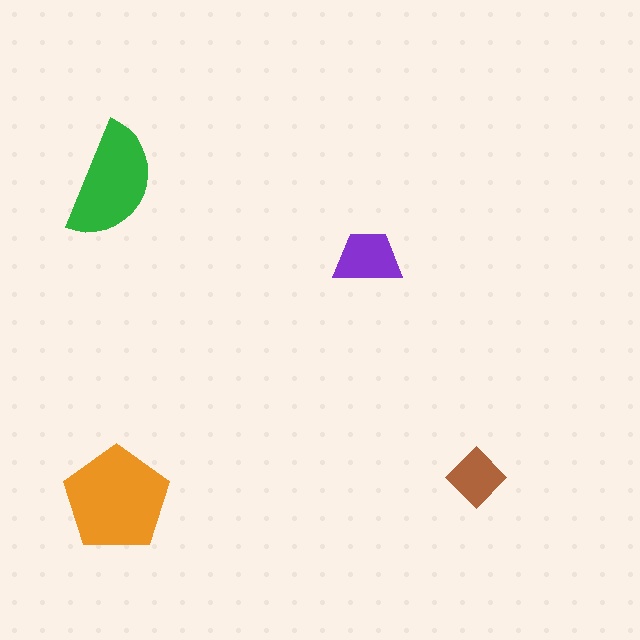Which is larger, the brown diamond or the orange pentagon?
The orange pentagon.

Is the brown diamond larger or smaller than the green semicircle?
Smaller.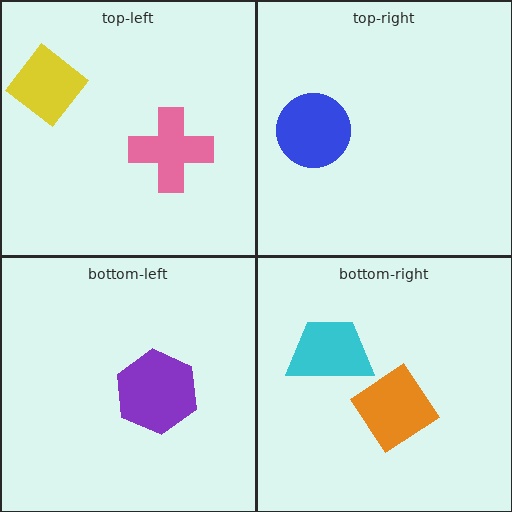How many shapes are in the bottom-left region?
1.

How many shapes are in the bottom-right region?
2.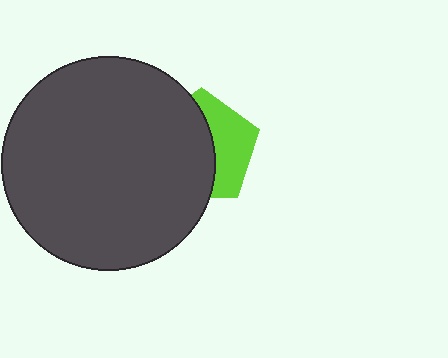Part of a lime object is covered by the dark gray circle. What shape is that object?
It is a pentagon.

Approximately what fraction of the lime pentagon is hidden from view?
Roughly 59% of the lime pentagon is hidden behind the dark gray circle.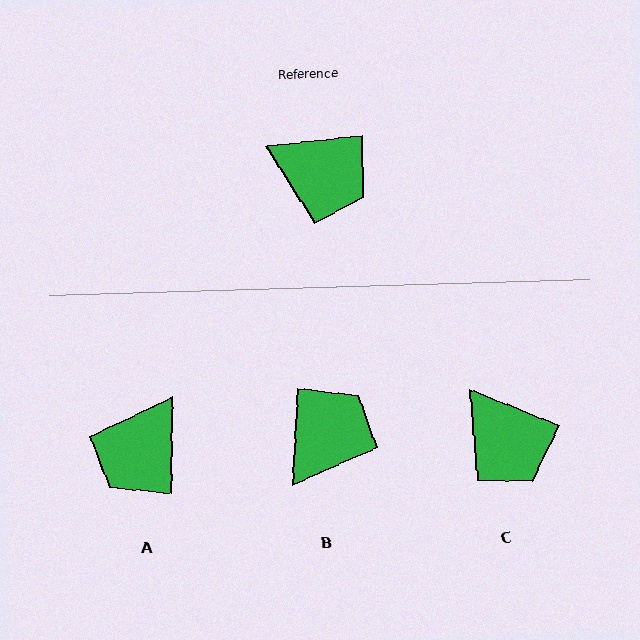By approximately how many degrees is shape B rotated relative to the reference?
Approximately 81 degrees counter-clockwise.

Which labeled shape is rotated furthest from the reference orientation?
A, about 97 degrees away.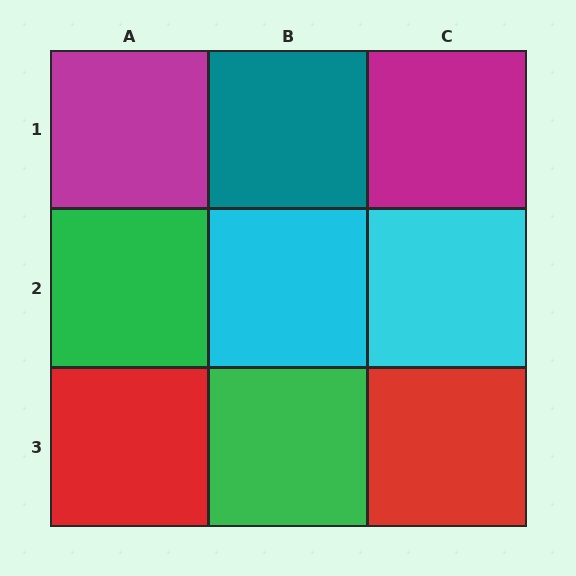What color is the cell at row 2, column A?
Green.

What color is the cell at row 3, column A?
Red.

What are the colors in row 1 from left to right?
Magenta, teal, magenta.